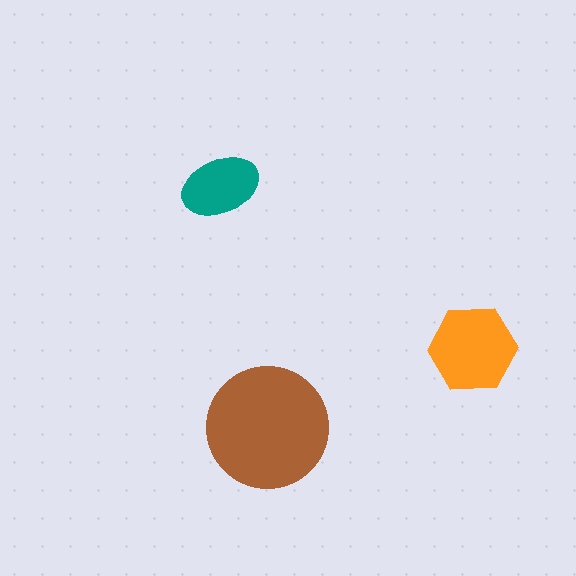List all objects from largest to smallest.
The brown circle, the orange hexagon, the teal ellipse.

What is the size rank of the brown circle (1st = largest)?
1st.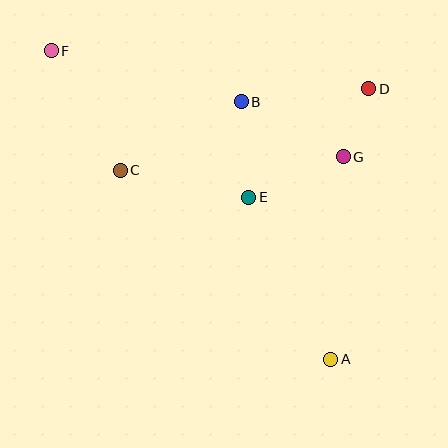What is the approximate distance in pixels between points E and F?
The distance between E and F is approximately 246 pixels.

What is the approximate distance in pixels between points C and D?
The distance between C and D is approximately 261 pixels.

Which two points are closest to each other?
Points D and G are closest to each other.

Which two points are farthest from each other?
Points A and F are farthest from each other.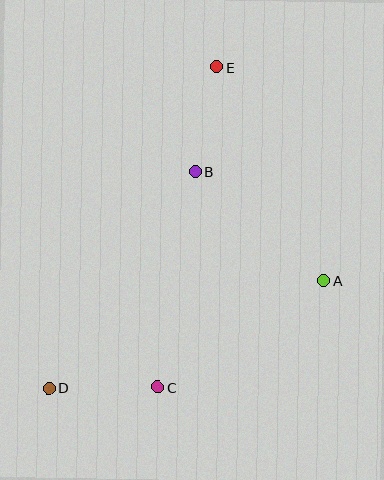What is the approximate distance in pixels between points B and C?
The distance between B and C is approximately 219 pixels.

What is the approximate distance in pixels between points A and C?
The distance between A and C is approximately 198 pixels.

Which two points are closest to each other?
Points B and E are closest to each other.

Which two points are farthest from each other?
Points D and E are farthest from each other.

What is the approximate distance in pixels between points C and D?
The distance between C and D is approximately 108 pixels.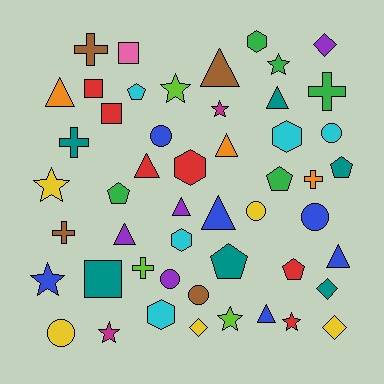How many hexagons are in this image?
There are 5 hexagons.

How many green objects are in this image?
There are 5 green objects.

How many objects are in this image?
There are 50 objects.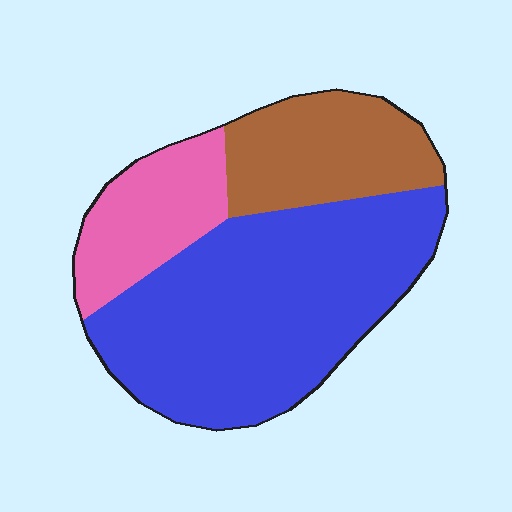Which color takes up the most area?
Blue, at roughly 60%.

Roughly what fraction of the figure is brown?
Brown takes up about one quarter (1/4) of the figure.